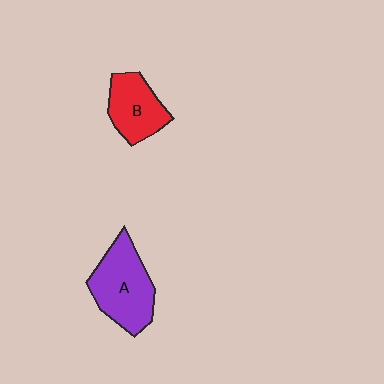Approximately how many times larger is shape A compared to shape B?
Approximately 1.4 times.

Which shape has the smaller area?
Shape B (red).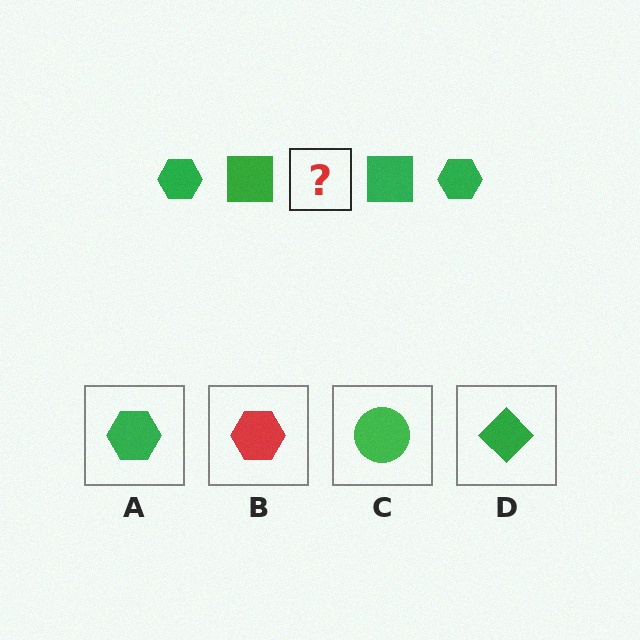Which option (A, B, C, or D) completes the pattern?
A.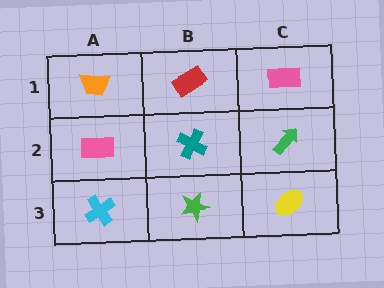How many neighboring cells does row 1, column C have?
2.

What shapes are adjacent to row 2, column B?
A red rectangle (row 1, column B), a green star (row 3, column B), a pink rectangle (row 2, column A), a green arrow (row 2, column C).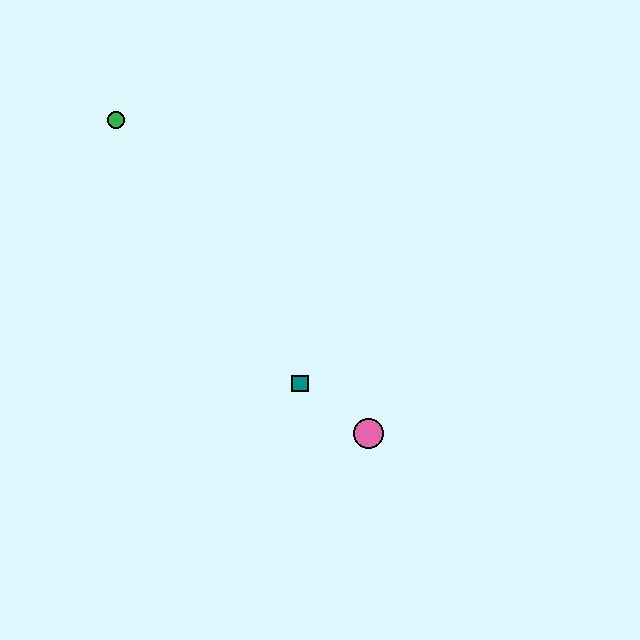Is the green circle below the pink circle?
No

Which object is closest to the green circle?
The teal square is closest to the green circle.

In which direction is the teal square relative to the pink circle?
The teal square is to the left of the pink circle.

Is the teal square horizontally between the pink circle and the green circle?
Yes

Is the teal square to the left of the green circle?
No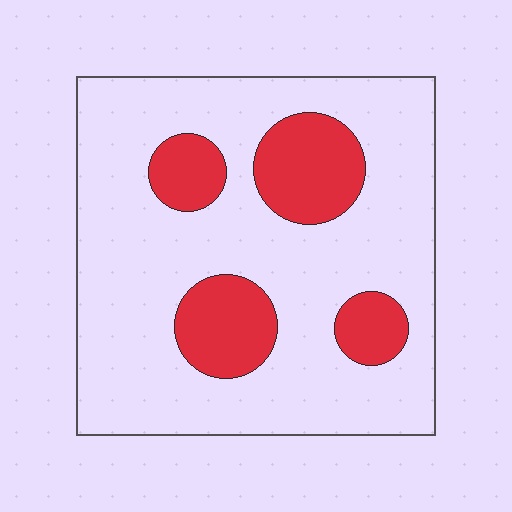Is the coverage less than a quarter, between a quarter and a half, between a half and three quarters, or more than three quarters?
Less than a quarter.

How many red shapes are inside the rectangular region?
4.